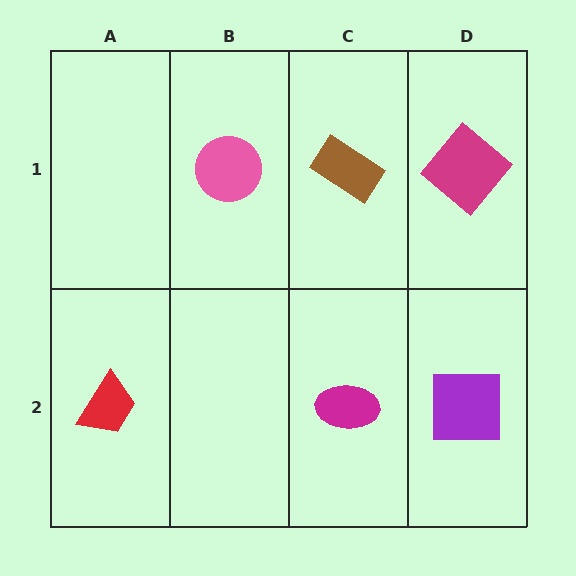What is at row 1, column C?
A brown rectangle.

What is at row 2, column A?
A red trapezoid.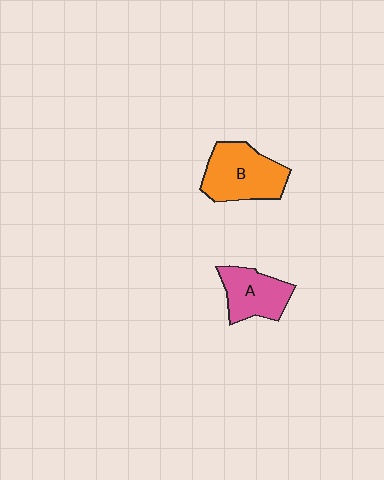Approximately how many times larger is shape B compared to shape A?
Approximately 1.3 times.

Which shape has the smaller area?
Shape A (pink).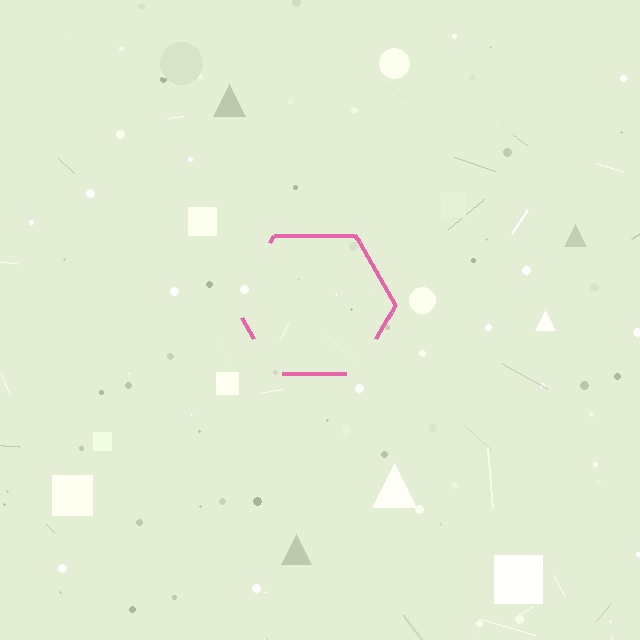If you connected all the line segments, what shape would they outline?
They would outline a hexagon.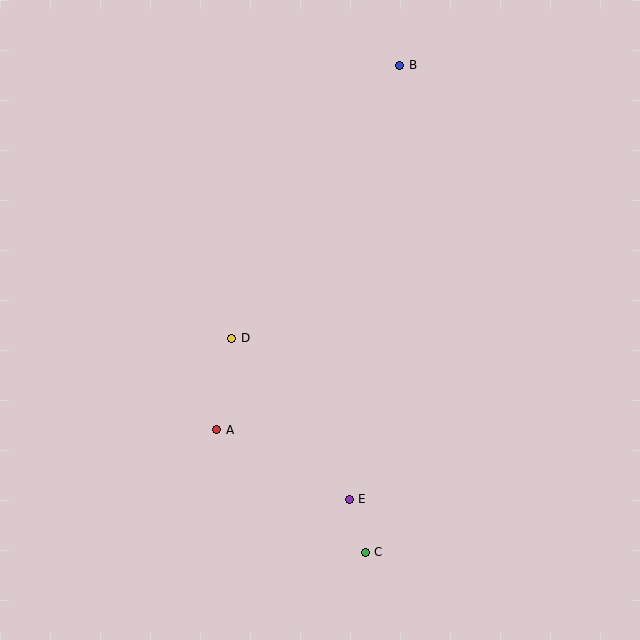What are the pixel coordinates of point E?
Point E is at (349, 499).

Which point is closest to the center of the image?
Point D at (232, 338) is closest to the center.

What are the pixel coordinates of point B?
Point B is at (400, 65).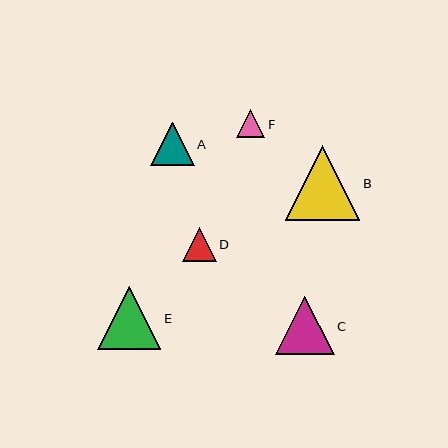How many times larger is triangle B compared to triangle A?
Triangle B is approximately 1.7 times the size of triangle A.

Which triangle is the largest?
Triangle B is the largest with a size of approximately 75 pixels.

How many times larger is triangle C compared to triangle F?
Triangle C is approximately 2.1 times the size of triangle F.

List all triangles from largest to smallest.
From largest to smallest: B, E, C, A, D, F.